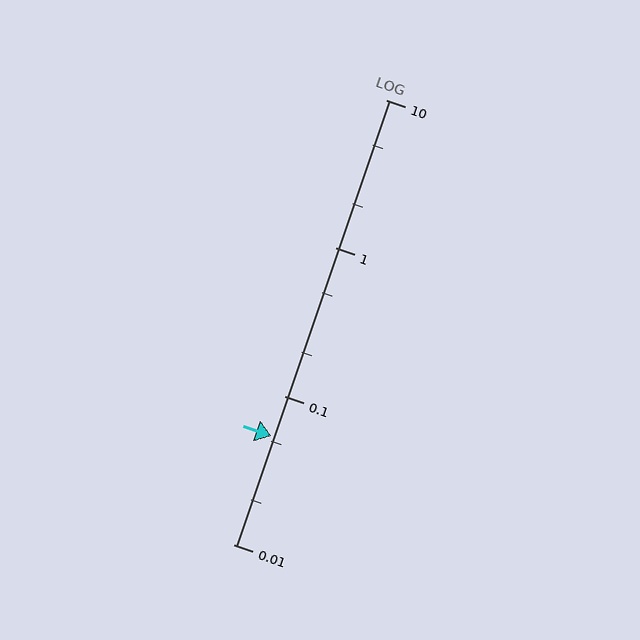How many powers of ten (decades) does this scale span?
The scale spans 3 decades, from 0.01 to 10.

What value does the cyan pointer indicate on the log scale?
The pointer indicates approximately 0.054.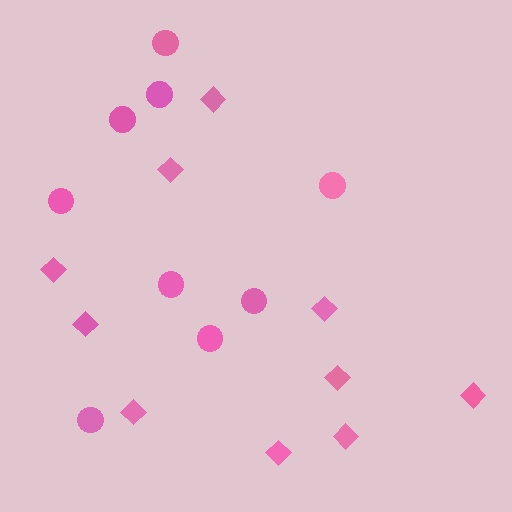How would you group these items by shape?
There are 2 groups: one group of diamonds (10) and one group of circles (9).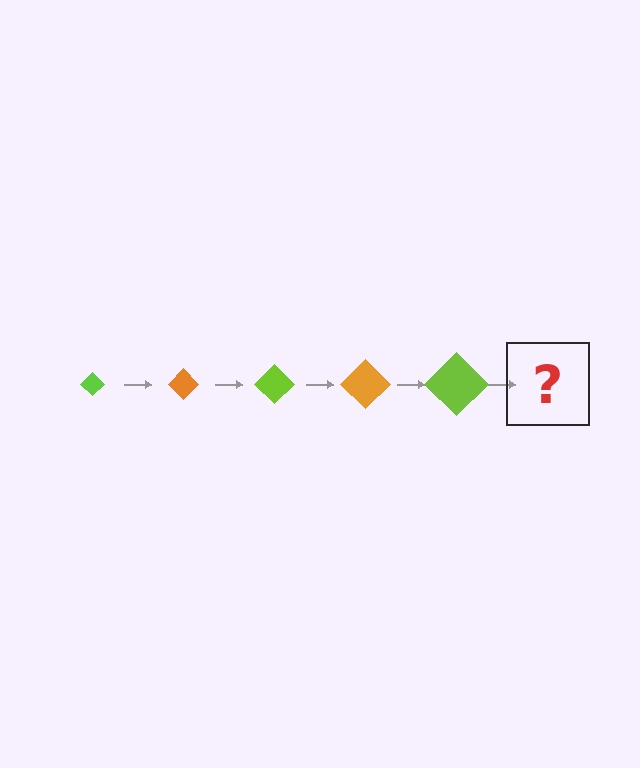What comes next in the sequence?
The next element should be an orange diamond, larger than the previous one.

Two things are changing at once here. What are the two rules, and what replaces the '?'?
The two rules are that the diamond grows larger each step and the color cycles through lime and orange. The '?' should be an orange diamond, larger than the previous one.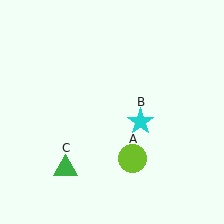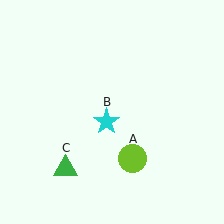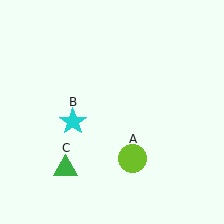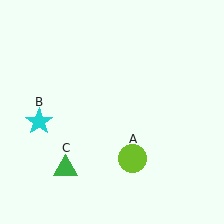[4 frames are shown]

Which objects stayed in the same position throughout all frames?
Lime circle (object A) and green triangle (object C) remained stationary.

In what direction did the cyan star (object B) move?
The cyan star (object B) moved left.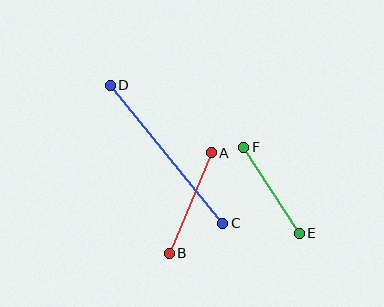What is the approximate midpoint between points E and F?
The midpoint is at approximately (271, 190) pixels.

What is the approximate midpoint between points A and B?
The midpoint is at approximately (190, 203) pixels.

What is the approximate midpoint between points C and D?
The midpoint is at approximately (166, 154) pixels.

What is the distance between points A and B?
The distance is approximately 109 pixels.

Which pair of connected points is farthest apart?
Points C and D are farthest apart.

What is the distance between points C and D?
The distance is approximately 178 pixels.